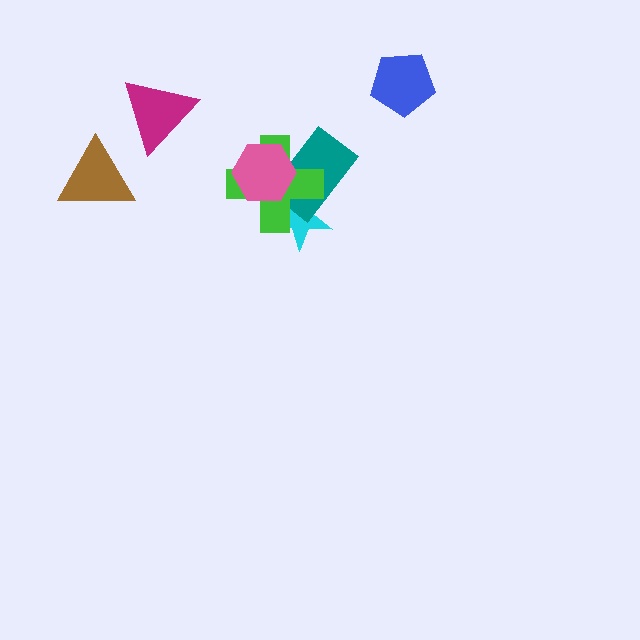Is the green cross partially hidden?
Yes, it is partially covered by another shape.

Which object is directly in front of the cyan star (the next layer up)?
The teal rectangle is directly in front of the cyan star.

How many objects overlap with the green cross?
3 objects overlap with the green cross.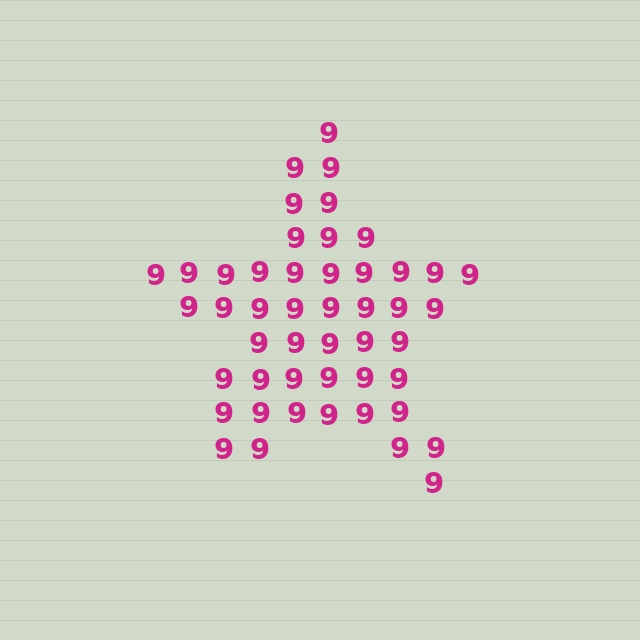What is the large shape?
The large shape is a star.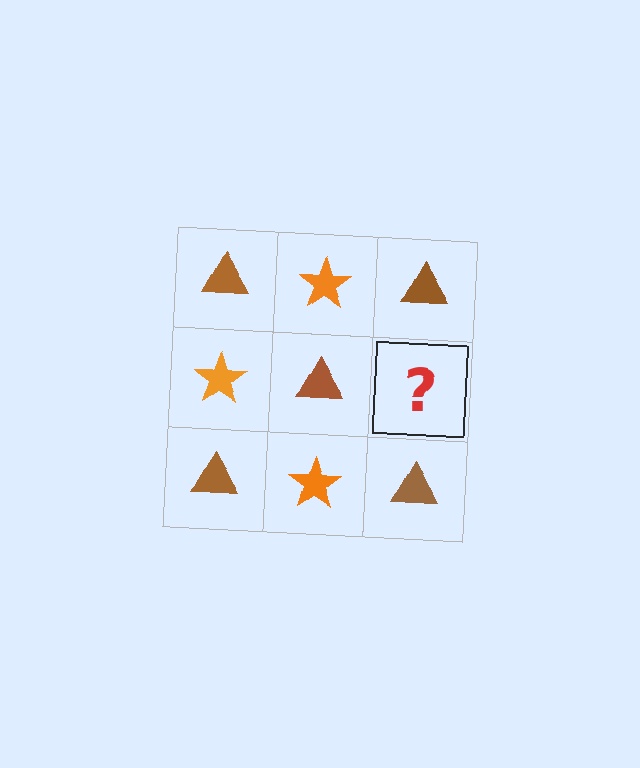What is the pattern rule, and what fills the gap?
The rule is that it alternates brown triangle and orange star in a checkerboard pattern. The gap should be filled with an orange star.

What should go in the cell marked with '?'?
The missing cell should contain an orange star.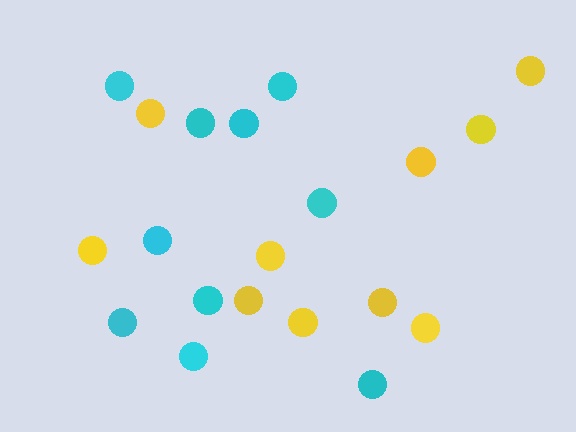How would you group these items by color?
There are 2 groups: one group of yellow circles (10) and one group of cyan circles (10).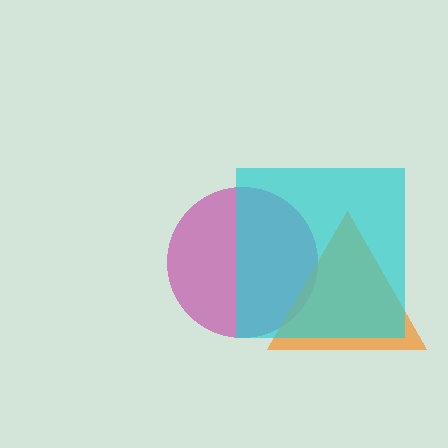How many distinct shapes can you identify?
There are 3 distinct shapes: a magenta circle, an orange triangle, a cyan square.